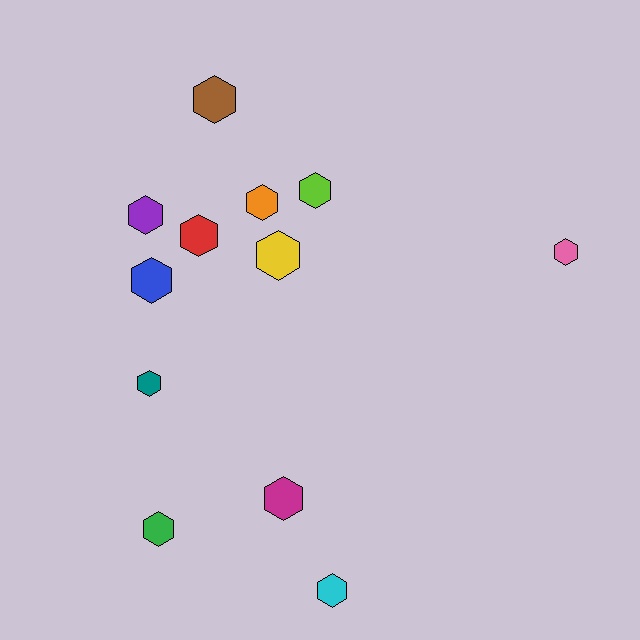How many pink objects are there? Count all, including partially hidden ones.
There is 1 pink object.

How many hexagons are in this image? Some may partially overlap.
There are 12 hexagons.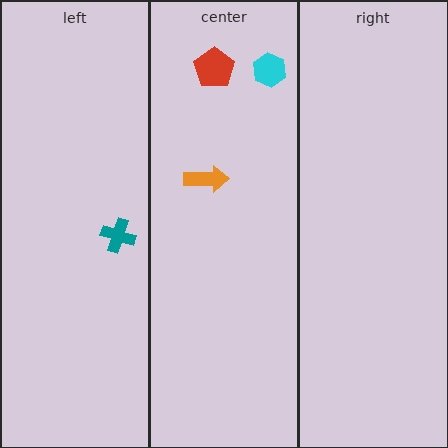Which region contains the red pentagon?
The center region.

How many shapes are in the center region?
3.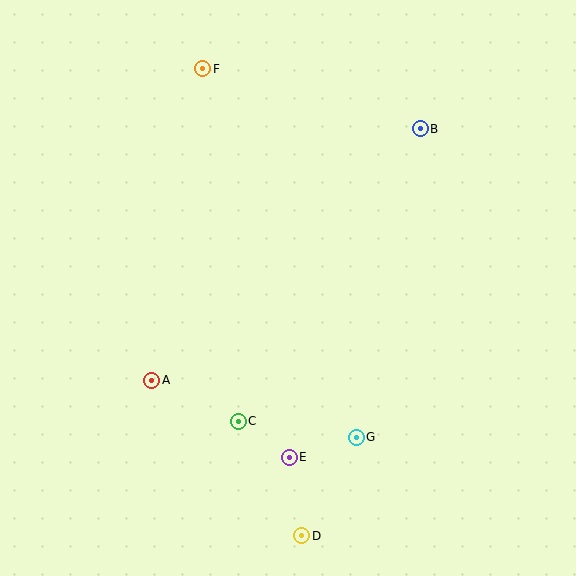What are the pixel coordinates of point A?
Point A is at (152, 380).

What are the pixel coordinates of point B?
Point B is at (420, 129).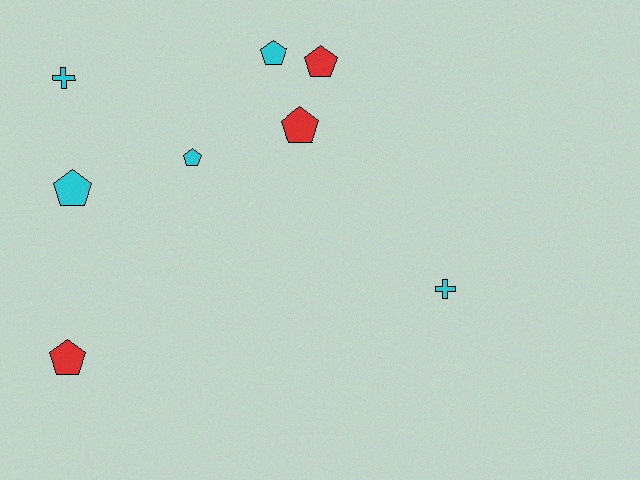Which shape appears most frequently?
Pentagon, with 6 objects.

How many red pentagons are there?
There are 3 red pentagons.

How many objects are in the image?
There are 8 objects.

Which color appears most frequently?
Cyan, with 5 objects.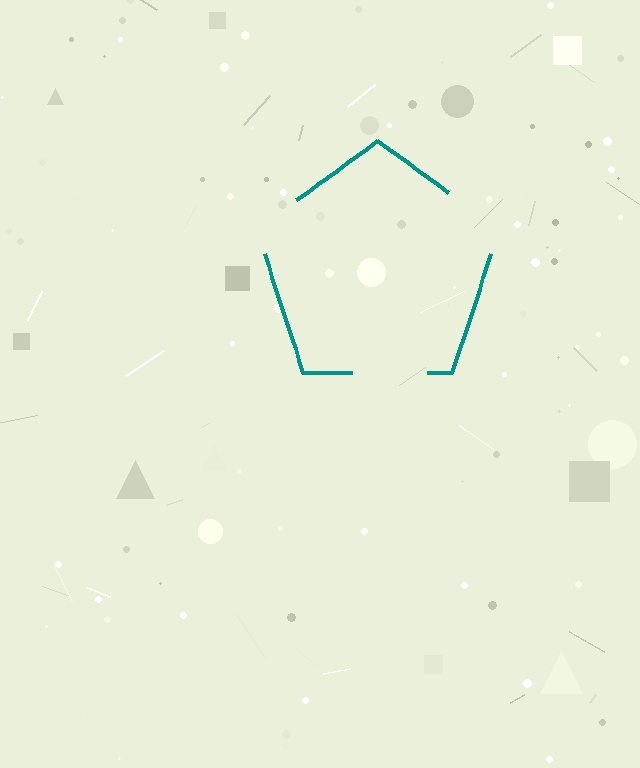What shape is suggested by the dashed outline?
The dashed outline suggests a pentagon.